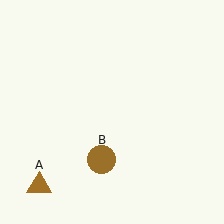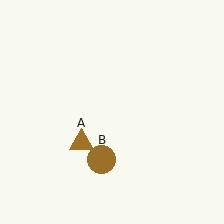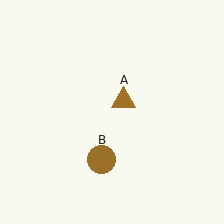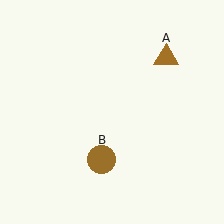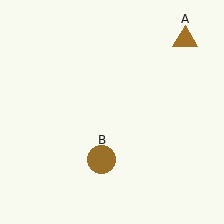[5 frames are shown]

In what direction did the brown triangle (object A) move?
The brown triangle (object A) moved up and to the right.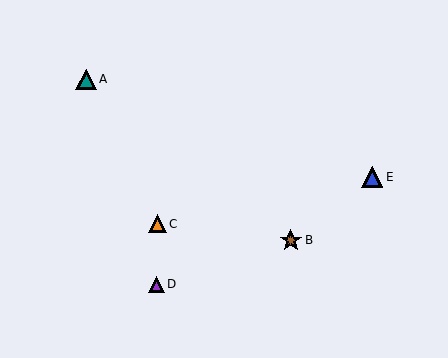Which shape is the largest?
The brown star (labeled B) is the largest.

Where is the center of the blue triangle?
The center of the blue triangle is at (372, 177).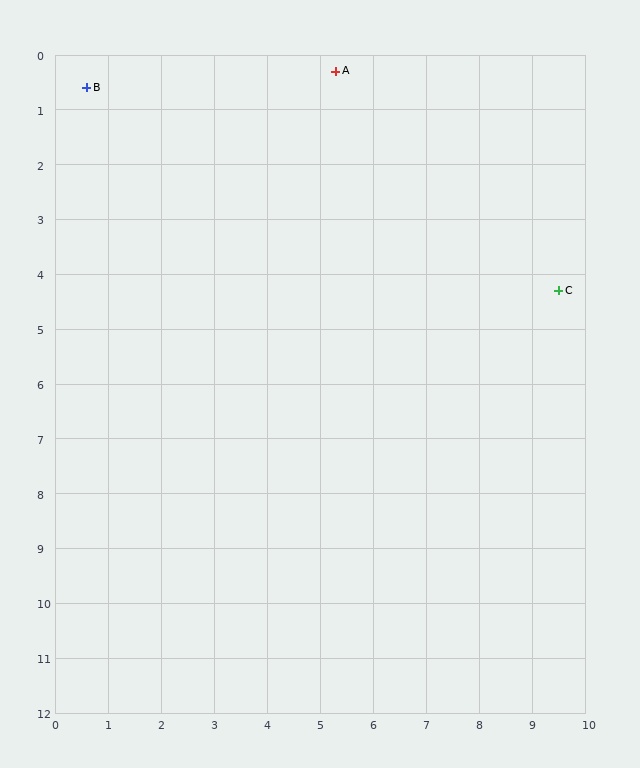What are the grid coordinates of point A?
Point A is at approximately (5.3, 0.3).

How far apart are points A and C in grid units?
Points A and C are about 5.8 grid units apart.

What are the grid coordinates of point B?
Point B is at approximately (0.6, 0.6).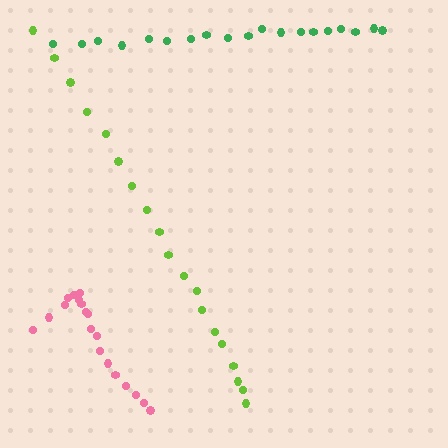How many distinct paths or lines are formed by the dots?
There are 3 distinct paths.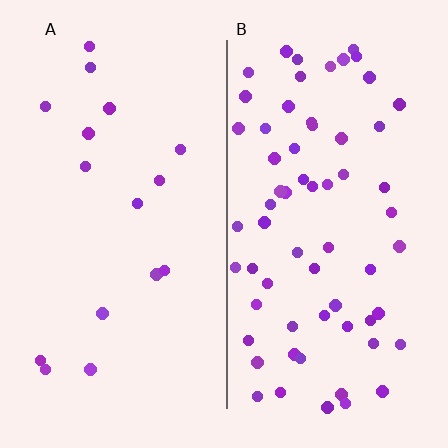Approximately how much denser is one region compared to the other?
Approximately 4.0× — region B over region A.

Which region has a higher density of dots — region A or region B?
B (the right).